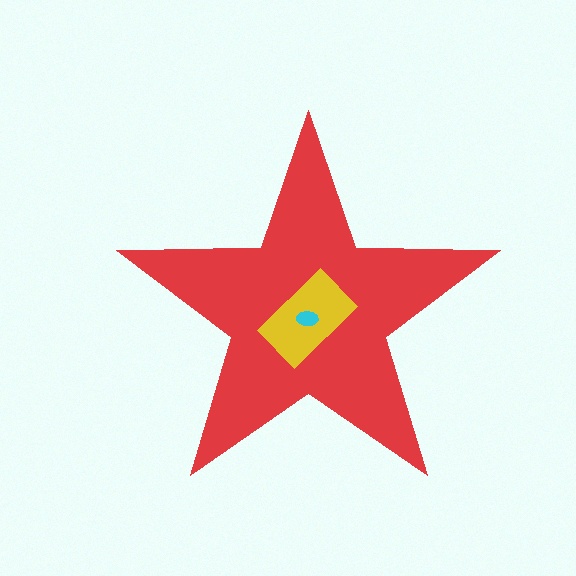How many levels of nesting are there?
3.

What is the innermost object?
The cyan ellipse.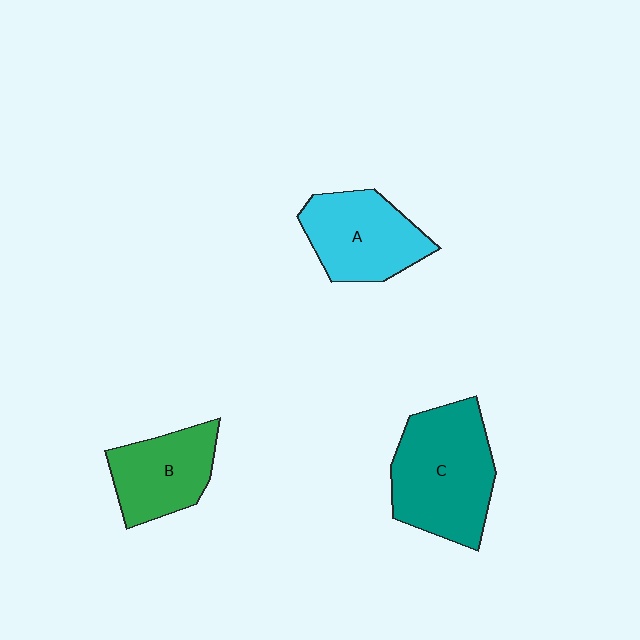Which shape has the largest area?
Shape C (teal).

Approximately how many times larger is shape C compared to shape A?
Approximately 1.3 times.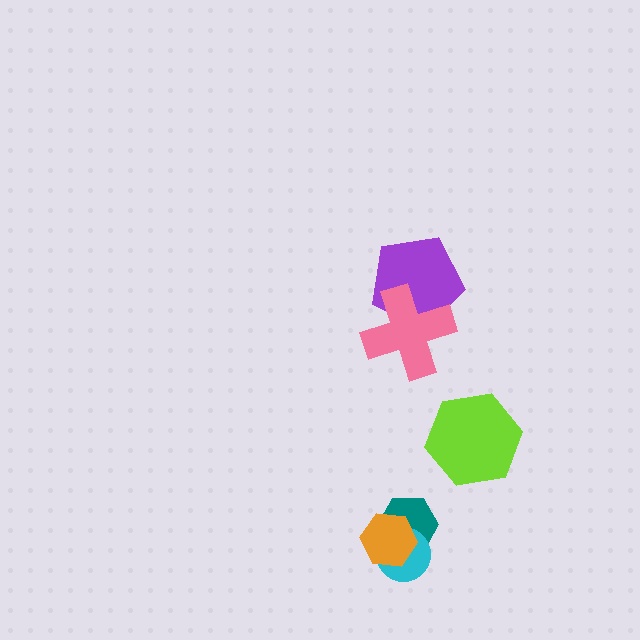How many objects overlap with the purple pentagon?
1 object overlaps with the purple pentagon.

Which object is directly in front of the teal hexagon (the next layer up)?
The cyan circle is directly in front of the teal hexagon.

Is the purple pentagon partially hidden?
Yes, it is partially covered by another shape.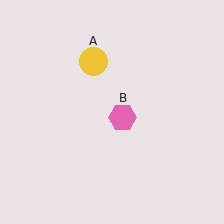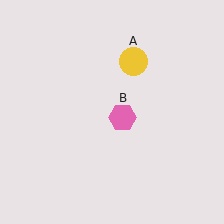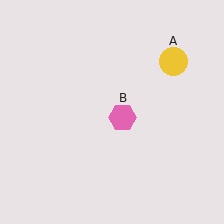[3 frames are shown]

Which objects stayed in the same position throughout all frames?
Pink hexagon (object B) remained stationary.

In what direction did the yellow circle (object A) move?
The yellow circle (object A) moved right.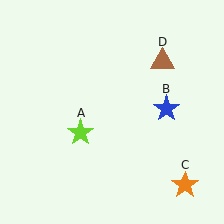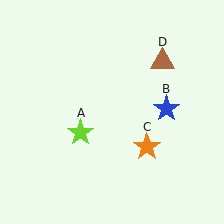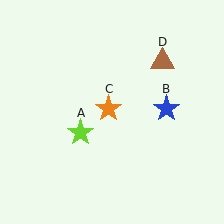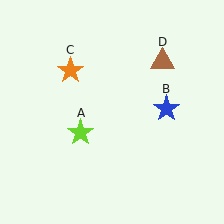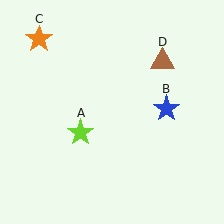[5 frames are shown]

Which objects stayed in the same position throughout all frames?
Lime star (object A) and blue star (object B) and brown triangle (object D) remained stationary.